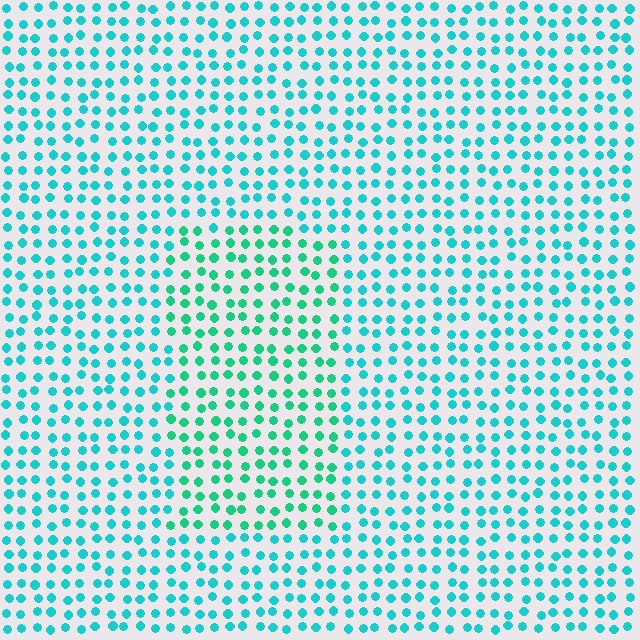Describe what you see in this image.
The image is filled with small cyan elements in a uniform arrangement. A rectangle-shaped region is visible where the elements are tinted to a slightly different hue, forming a subtle color boundary.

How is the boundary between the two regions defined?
The boundary is defined purely by a slight shift in hue (about 25 degrees). Spacing, size, and orientation are identical on both sides.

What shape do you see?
I see a rectangle.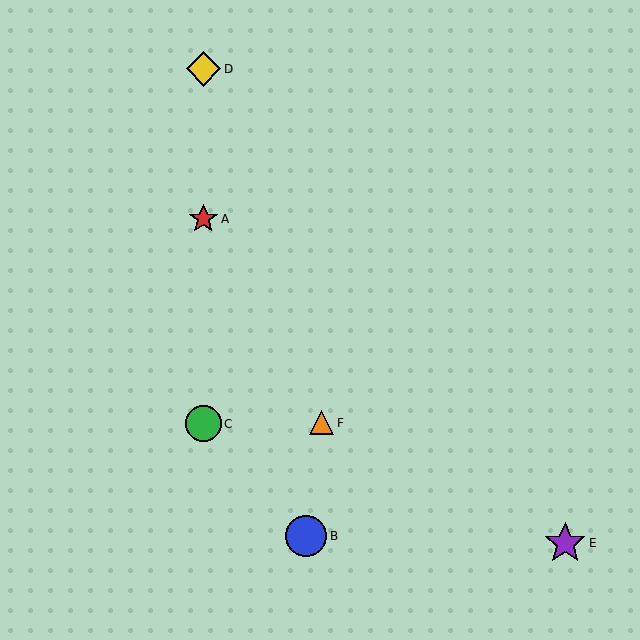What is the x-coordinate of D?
Object D is at x≈203.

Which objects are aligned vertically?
Objects A, C, D are aligned vertically.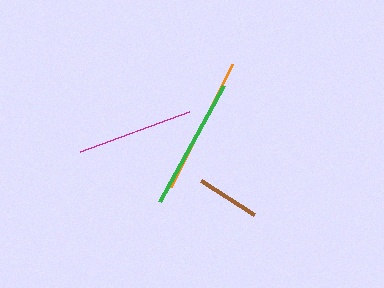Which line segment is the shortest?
The brown line is the shortest at approximately 63 pixels.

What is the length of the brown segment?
The brown segment is approximately 63 pixels long.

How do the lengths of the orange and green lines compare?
The orange and green lines are approximately the same length.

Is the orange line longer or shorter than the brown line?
The orange line is longer than the brown line.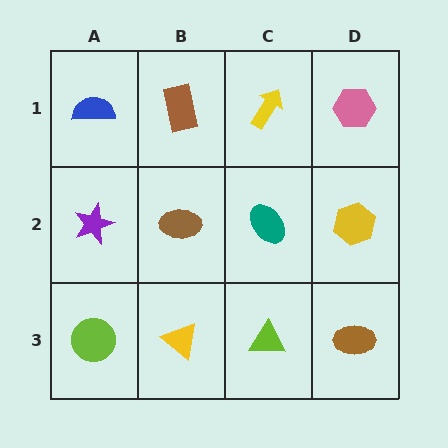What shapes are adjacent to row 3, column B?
A brown ellipse (row 2, column B), a lime circle (row 3, column A), a lime triangle (row 3, column C).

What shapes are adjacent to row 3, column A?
A purple star (row 2, column A), a yellow triangle (row 3, column B).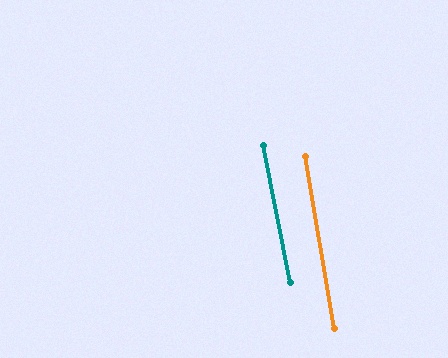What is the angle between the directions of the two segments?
Approximately 2 degrees.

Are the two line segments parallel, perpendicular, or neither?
Parallel — their directions differ by only 1.6°.